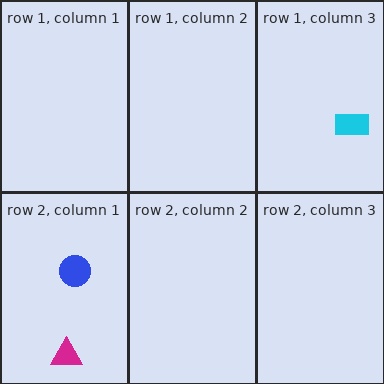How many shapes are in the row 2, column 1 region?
2.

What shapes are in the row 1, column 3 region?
The cyan rectangle.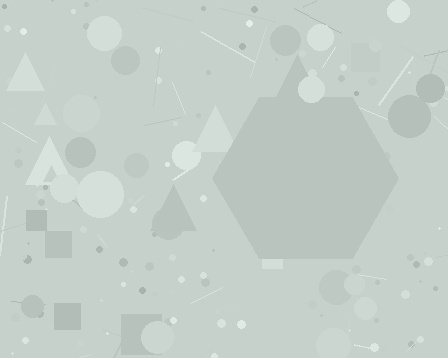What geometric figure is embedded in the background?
A hexagon is embedded in the background.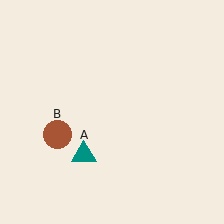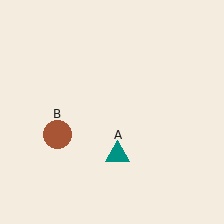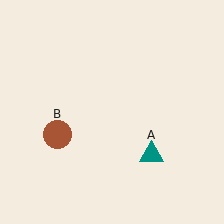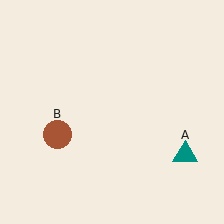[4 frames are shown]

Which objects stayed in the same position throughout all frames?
Brown circle (object B) remained stationary.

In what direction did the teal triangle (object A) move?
The teal triangle (object A) moved right.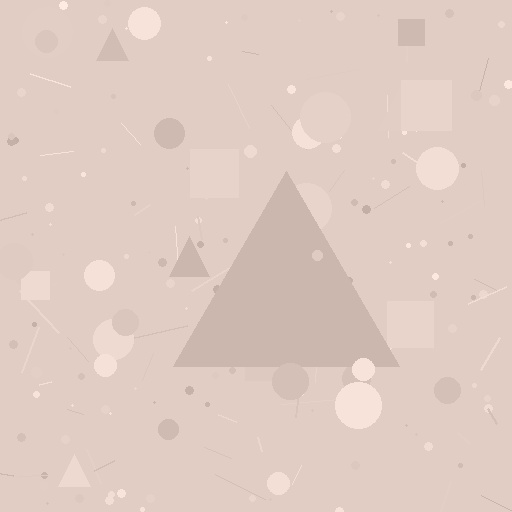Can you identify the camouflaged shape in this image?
The camouflaged shape is a triangle.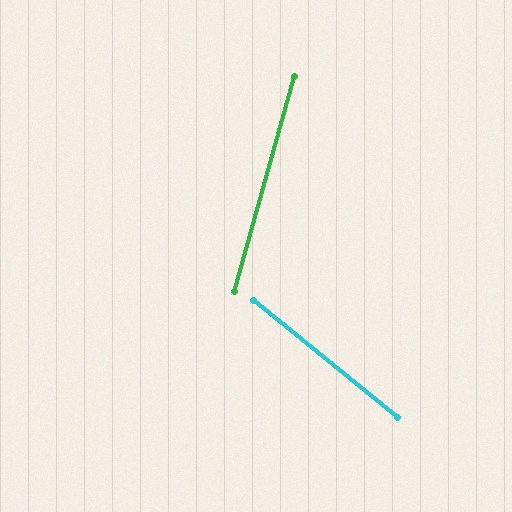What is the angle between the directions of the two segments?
Approximately 67 degrees.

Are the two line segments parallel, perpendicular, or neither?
Neither parallel nor perpendicular — they differ by about 67°.